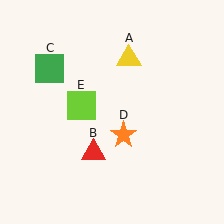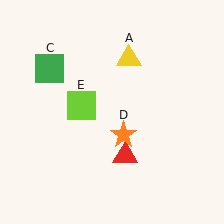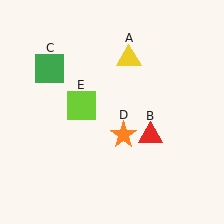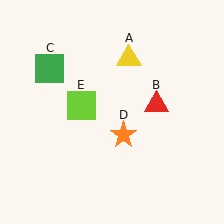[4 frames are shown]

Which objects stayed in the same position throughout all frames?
Yellow triangle (object A) and green square (object C) and orange star (object D) and lime square (object E) remained stationary.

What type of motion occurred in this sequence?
The red triangle (object B) rotated counterclockwise around the center of the scene.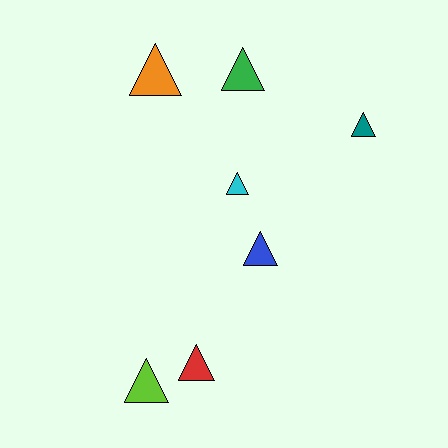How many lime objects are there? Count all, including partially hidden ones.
There is 1 lime object.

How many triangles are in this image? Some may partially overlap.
There are 7 triangles.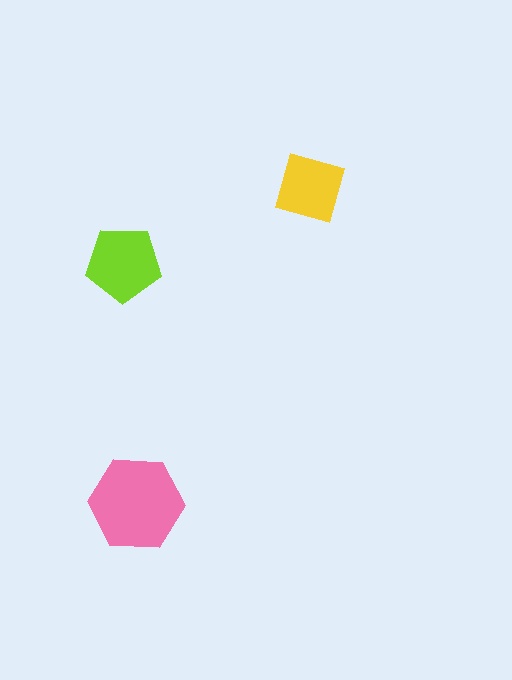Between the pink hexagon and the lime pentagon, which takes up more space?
The pink hexagon.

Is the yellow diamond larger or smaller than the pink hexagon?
Smaller.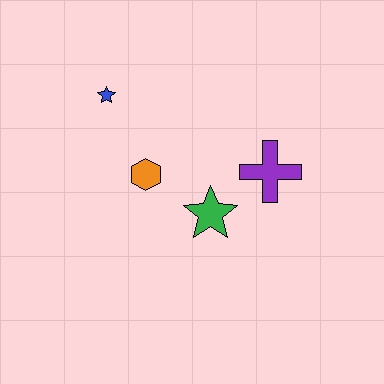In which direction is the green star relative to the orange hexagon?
The green star is to the right of the orange hexagon.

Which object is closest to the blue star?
The orange hexagon is closest to the blue star.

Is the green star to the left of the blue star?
No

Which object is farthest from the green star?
The blue star is farthest from the green star.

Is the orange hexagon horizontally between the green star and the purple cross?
No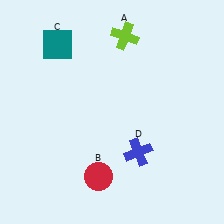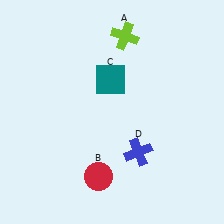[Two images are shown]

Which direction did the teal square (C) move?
The teal square (C) moved right.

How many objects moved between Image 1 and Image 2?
1 object moved between the two images.